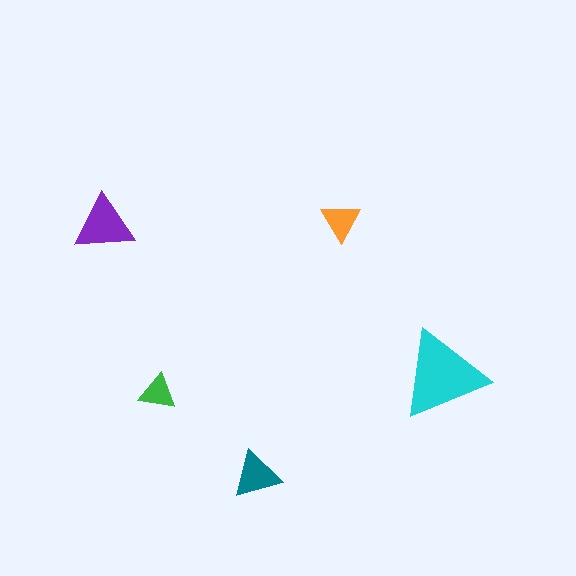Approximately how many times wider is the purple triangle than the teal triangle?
About 1.5 times wider.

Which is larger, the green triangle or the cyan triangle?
The cyan one.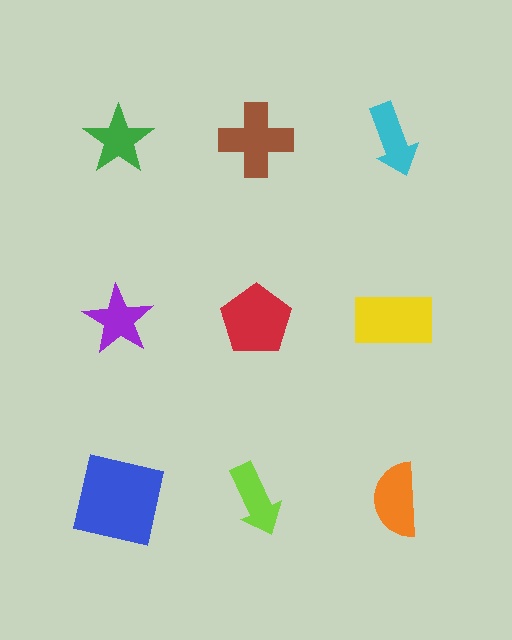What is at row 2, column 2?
A red pentagon.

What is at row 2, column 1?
A purple star.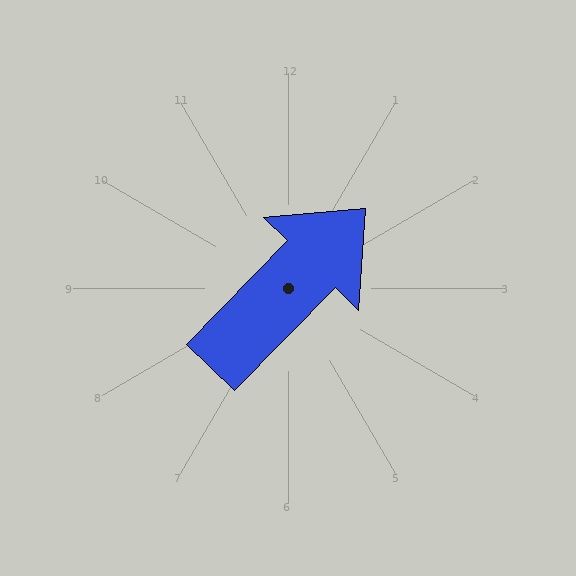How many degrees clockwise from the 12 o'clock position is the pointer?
Approximately 44 degrees.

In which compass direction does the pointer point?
Northeast.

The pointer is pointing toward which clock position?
Roughly 1 o'clock.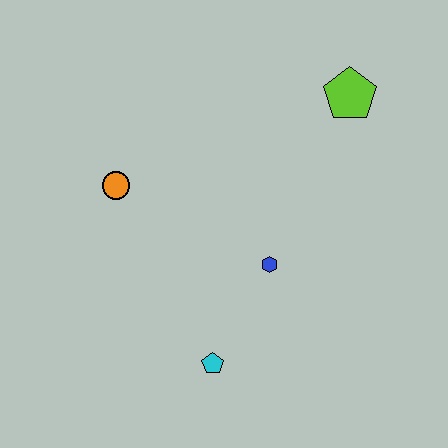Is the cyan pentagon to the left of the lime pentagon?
Yes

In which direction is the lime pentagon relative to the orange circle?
The lime pentagon is to the right of the orange circle.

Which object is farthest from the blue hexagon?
The lime pentagon is farthest from the blue hexagon.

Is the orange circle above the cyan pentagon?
Yes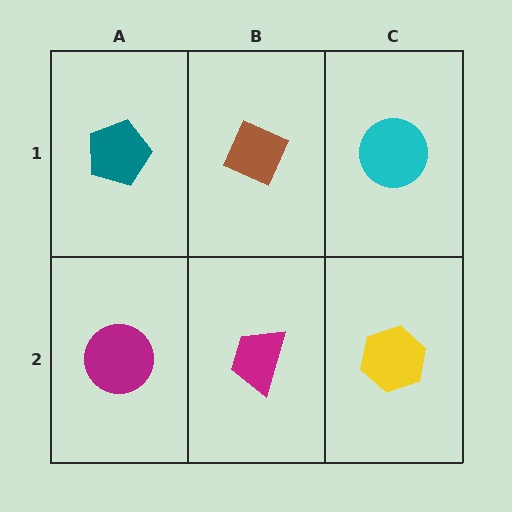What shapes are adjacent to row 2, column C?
A cyan circle (row 1, column C), a magenta trapezoid (row 2, column B).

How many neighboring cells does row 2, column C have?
2.